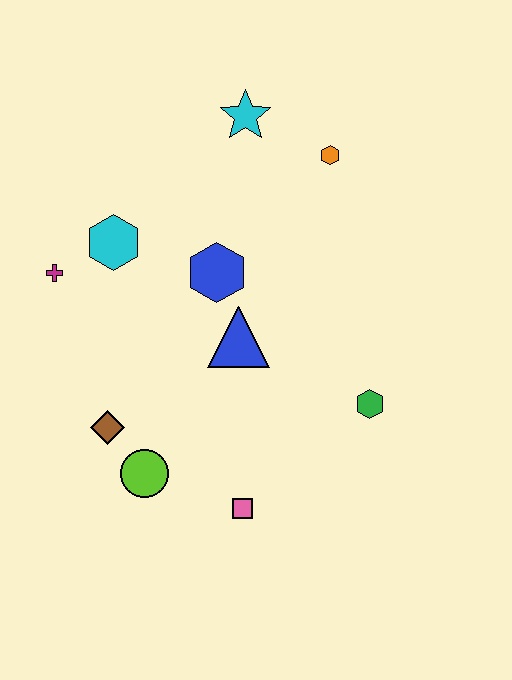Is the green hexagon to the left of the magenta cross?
No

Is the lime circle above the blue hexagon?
No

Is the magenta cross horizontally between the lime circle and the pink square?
No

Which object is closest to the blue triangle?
The blue hexagon is closest to the blue triangle.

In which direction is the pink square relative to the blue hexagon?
The pink square is below the blue hexagon.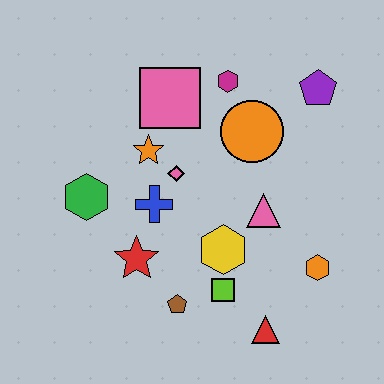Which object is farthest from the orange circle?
The red triangle is farthest from the orange circle.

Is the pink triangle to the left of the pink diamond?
No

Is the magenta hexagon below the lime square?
No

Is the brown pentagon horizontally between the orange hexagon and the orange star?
Yes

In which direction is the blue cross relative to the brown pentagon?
The blue cross is above the brown pentagon.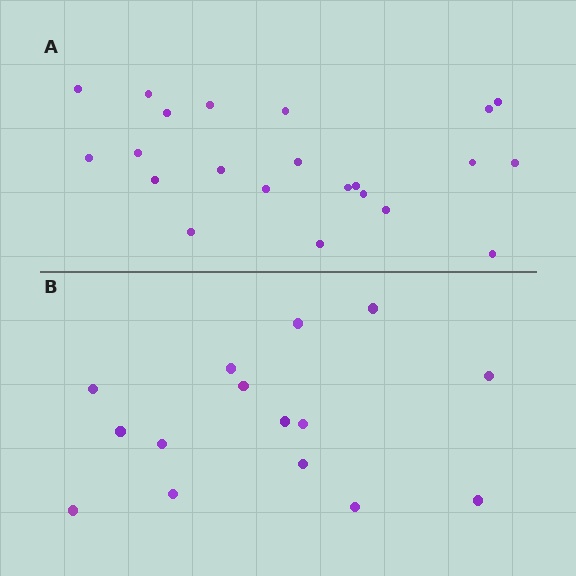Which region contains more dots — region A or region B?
Region A (the top region) has more dots.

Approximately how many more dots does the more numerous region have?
Region A has roughly 8 or so more dots than region B.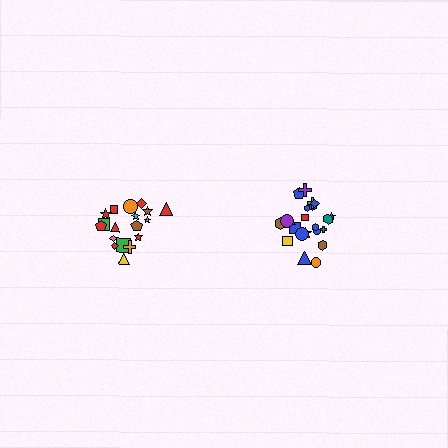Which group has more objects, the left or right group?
The right group.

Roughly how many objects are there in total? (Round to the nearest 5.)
Roughly 40 objects in total.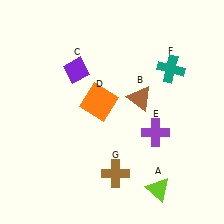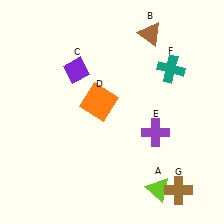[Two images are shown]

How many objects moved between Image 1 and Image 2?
2 objects moved between the two images.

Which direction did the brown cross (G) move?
The brown cross (G) moved right.